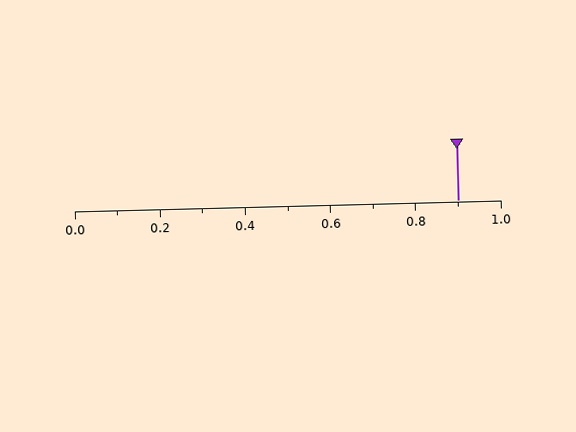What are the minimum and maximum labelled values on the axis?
The axis runs from 0.0 to 1.0.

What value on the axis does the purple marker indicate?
The marker indicates approximately 0.9.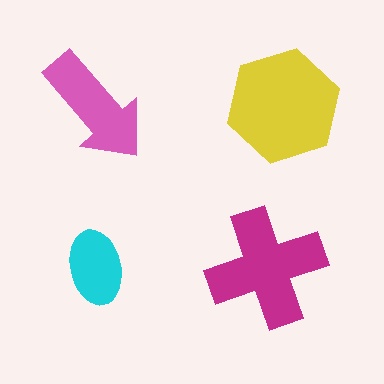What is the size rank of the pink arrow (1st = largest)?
3rd.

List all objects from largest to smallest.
The yellow hexagon, the magenta cross, the pink arrow, the cyan ellipse.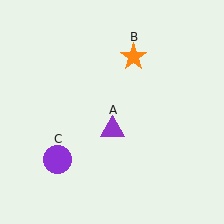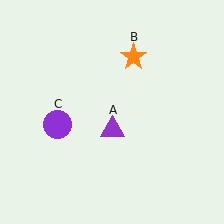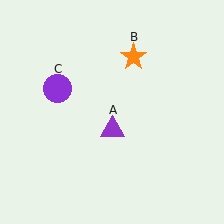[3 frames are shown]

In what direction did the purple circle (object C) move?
The purple circle (object C) moved up.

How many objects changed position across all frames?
1 object changed position: purple circle (object C).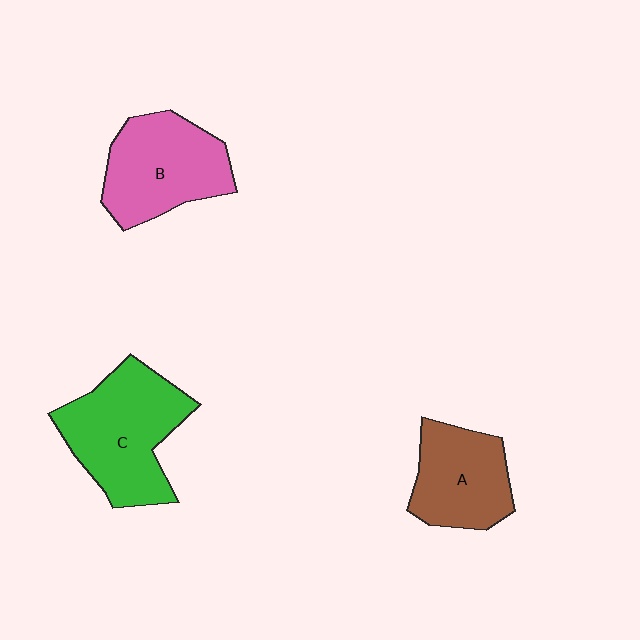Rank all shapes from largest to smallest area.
From largest to smallest: C (green), B (pink), A (brown).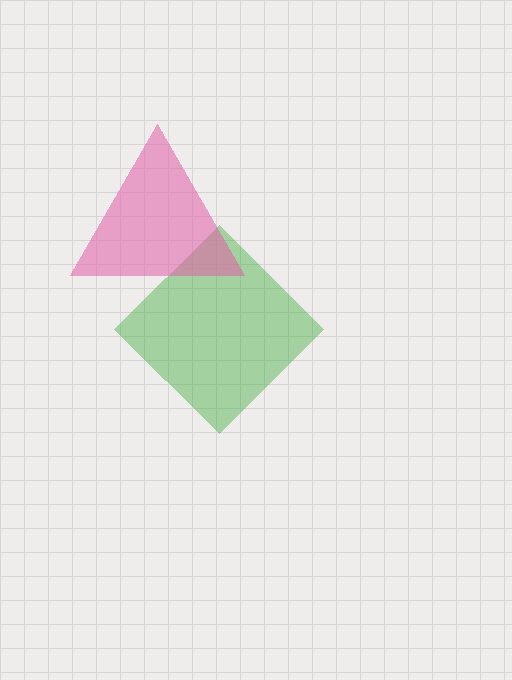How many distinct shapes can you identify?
There are 2 distinct shapes: a green diamond, a pink triangle.